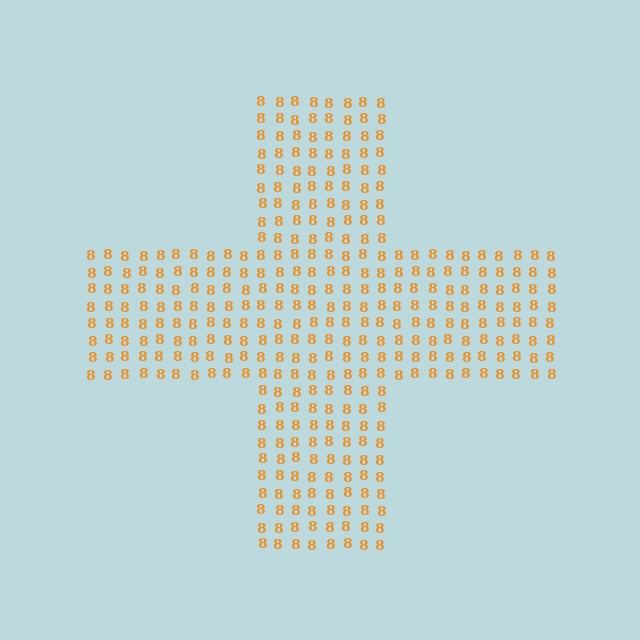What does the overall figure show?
The overall figure shows a cross.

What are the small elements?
The small elements are digit 8's.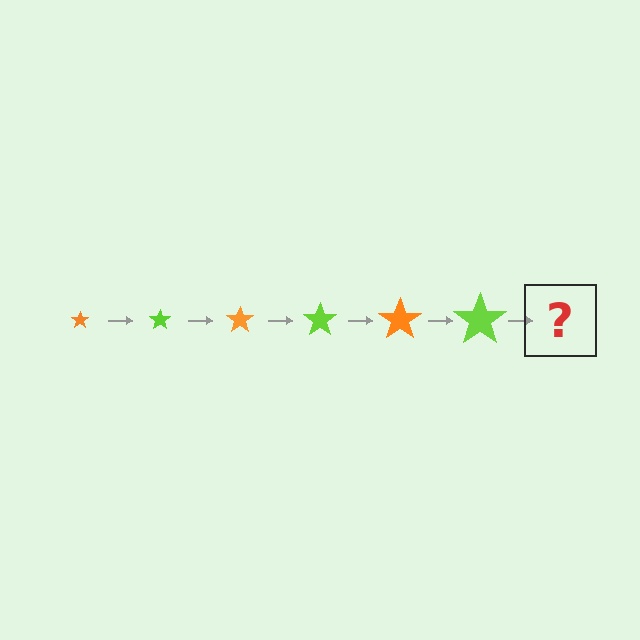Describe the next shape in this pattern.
It should be an orange star, larger than the previous one.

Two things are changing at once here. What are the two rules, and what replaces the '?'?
The two rules are that the star grows larger each step and the color cycles through orange and lime. The '?' should be an orange star, larger than the previous one.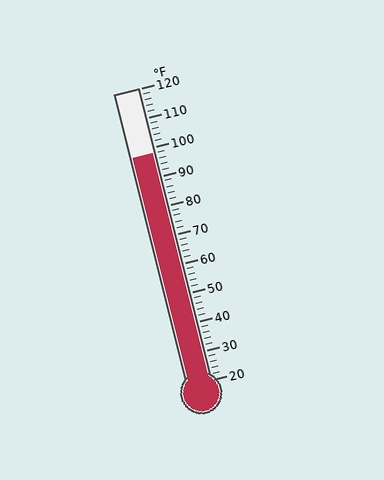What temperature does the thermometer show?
The thermometer shows approximately 98°F.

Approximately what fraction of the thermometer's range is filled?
The thermometer is filled to approximately 80% of its range.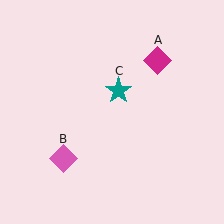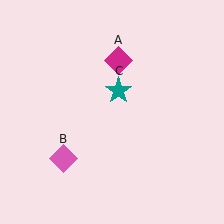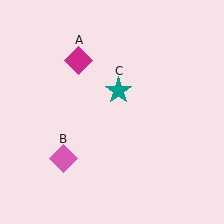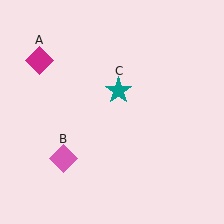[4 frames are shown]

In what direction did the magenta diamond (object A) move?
The magenta diamond (object A) moved left.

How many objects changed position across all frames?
1 object changed position: magenta diamond (object A).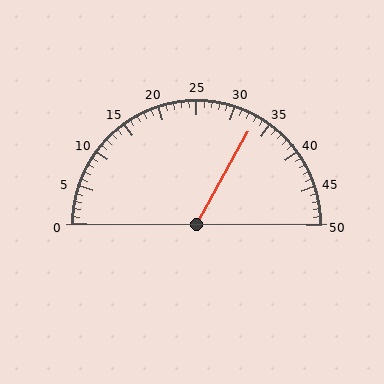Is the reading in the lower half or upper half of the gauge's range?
The reading is in the upper half of the range (0 to 50).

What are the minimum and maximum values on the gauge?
The gauge ranges from 0 to 50.